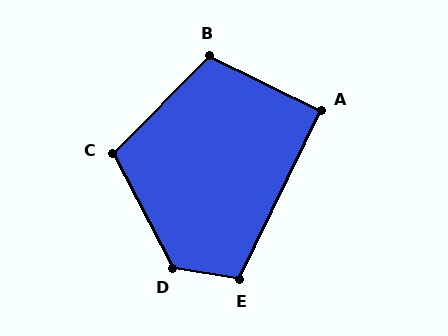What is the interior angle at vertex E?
Approximately 106 degrees (obtuse).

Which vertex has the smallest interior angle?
A, at approximately 90 degrees.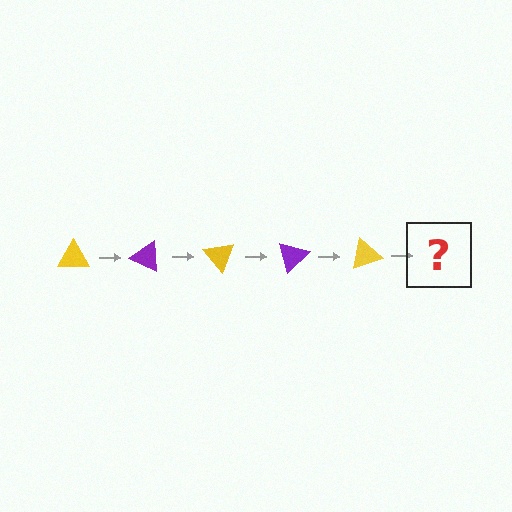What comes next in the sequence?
The next element should be a purple triangle, rotated 125 degrees from the start.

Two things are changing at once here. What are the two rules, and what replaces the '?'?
The two rules are that it rotates 25 degrees each step and the color cycles through yellow and purple. The '?' should be a purple triangle, rotated 125 degrees from the start.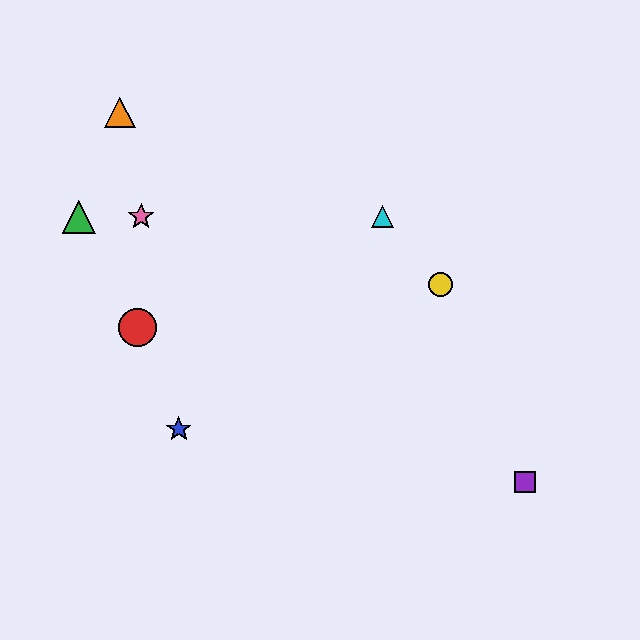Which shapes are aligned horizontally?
The green triangle, the cyan triangle, the pink star are aligned horizontally.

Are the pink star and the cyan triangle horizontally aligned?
Yes, both are at y≈217.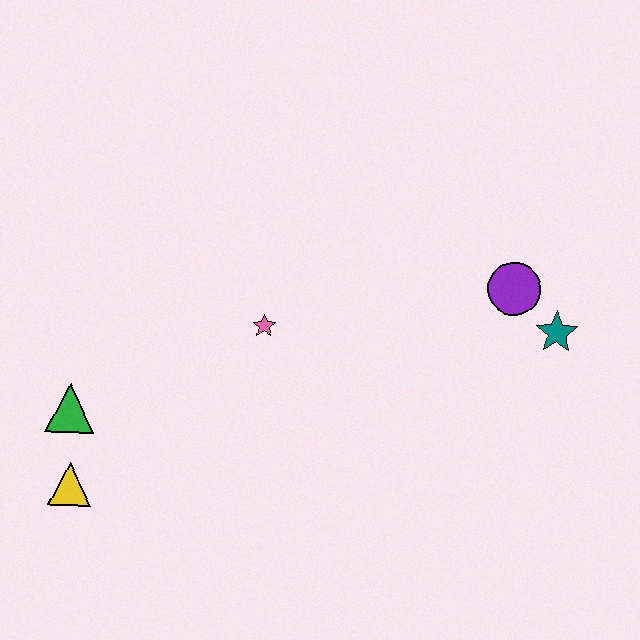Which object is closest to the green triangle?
The yellow triangle is closest to the green triangle.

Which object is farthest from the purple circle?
The yellow triangle is farthest from the purple circle.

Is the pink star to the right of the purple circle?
No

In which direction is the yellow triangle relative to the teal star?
The yellow triangle is to the left of the teal star.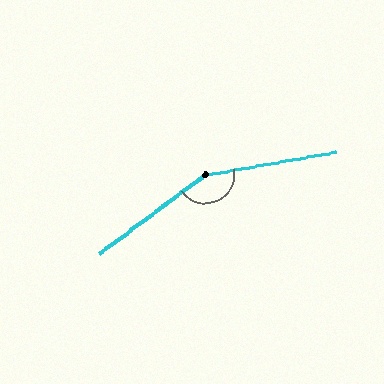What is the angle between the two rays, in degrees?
Approximately 153 degrees.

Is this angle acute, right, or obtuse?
It is obtuse.